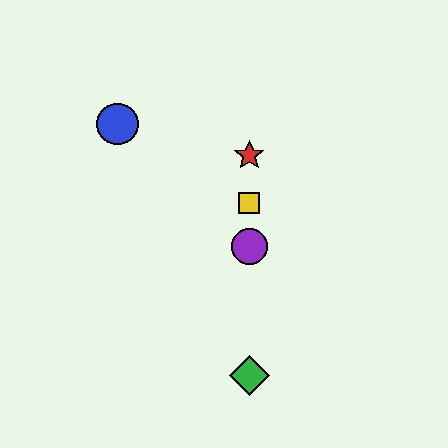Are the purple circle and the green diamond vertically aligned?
Yes, both are at x≈249.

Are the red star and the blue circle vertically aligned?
No, the red star is at x≈249 and the blue circle is at x≈118.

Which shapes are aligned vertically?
The red star, the green diamond, the yellow square, the purple circle are aligned vertically.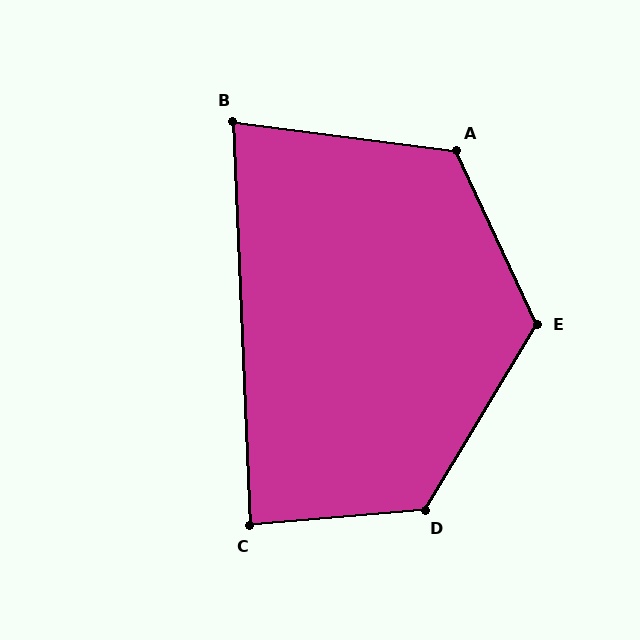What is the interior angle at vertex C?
Approximately 87 degrees (approximately right).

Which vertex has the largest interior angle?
D, at approximately 126 degrees.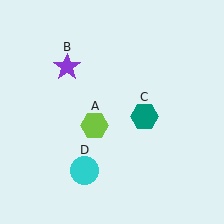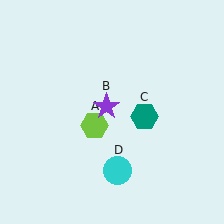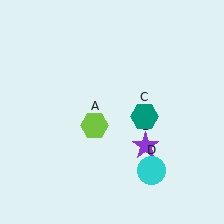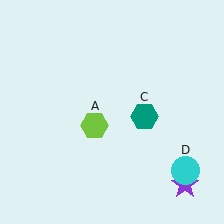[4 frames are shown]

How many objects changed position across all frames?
2 objects changed position: purple star (object B), cyan circle (object D).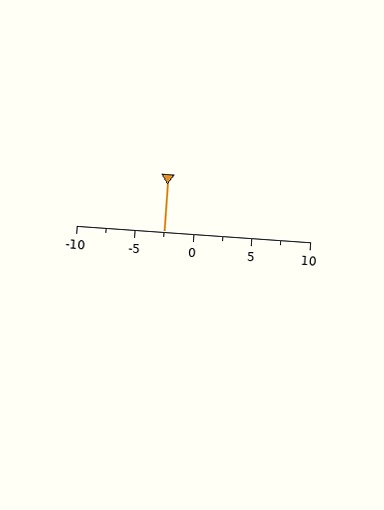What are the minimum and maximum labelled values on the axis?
The axis runs from -10 to 10.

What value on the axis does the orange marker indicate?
The marker indicates approximately -2.5.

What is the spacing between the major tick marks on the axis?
The major ticks are spaced 5 apart.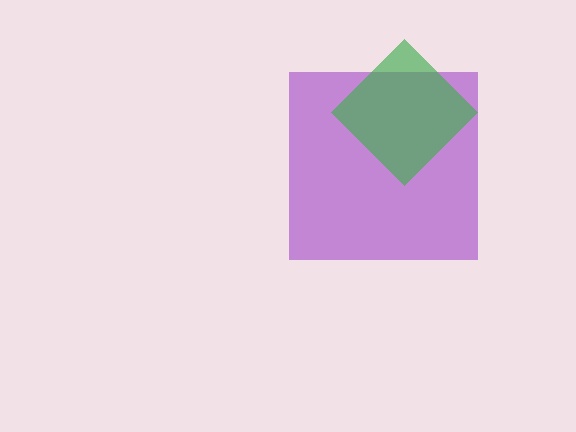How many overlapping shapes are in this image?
There are 2 overlapping shapes in the image.